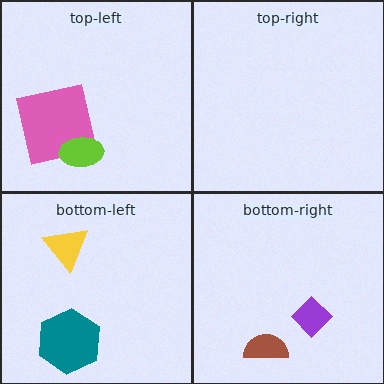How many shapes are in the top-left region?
2.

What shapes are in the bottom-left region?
The teal hexagon, the yellow triangle.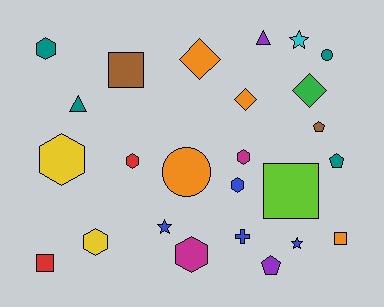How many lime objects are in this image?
There is 1 lime object.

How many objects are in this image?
There are 25 objects.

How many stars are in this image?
There are 3 stars.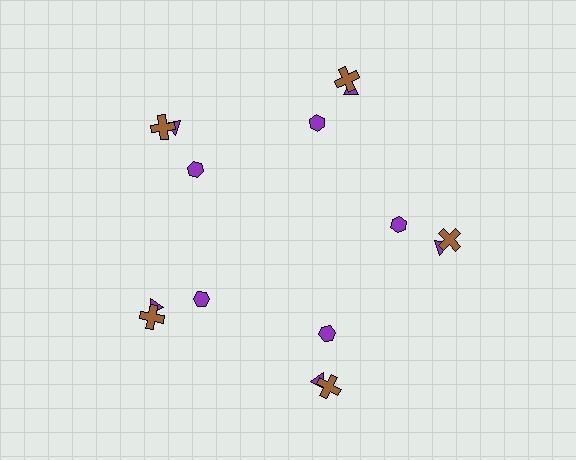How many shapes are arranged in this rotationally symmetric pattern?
There are 15 shapes, arranged in 5 groups of 3.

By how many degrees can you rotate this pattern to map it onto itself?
The pattern maps onto itself every 72 degrees of rotation.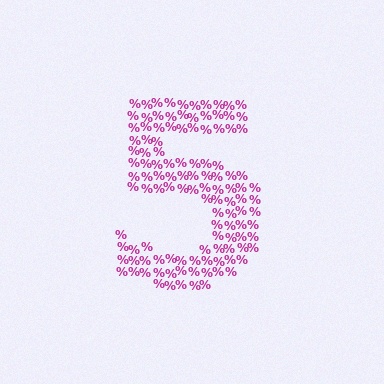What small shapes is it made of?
It is made of small percent signs.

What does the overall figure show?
The overall figure shows the digit 5.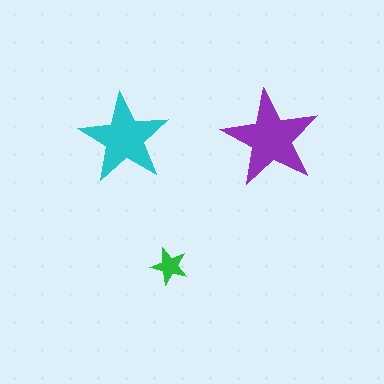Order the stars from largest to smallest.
the purple one, the cyan one, the green one.